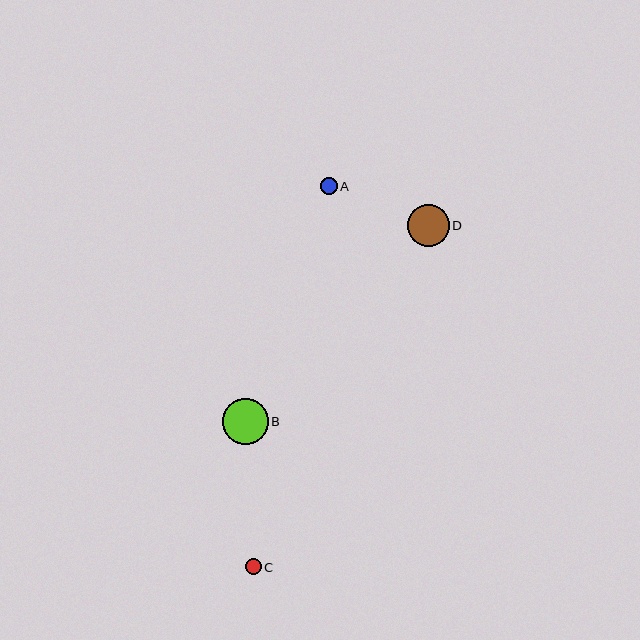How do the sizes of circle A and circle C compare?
Circle A and circle C are approximately the same size.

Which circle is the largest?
Circle B is the largest with a size of approximately 46 pixels.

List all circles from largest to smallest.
From largest to smallest: B, D, A, C.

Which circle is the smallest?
Circle C is the smallest with a size of approximately 16 pixels.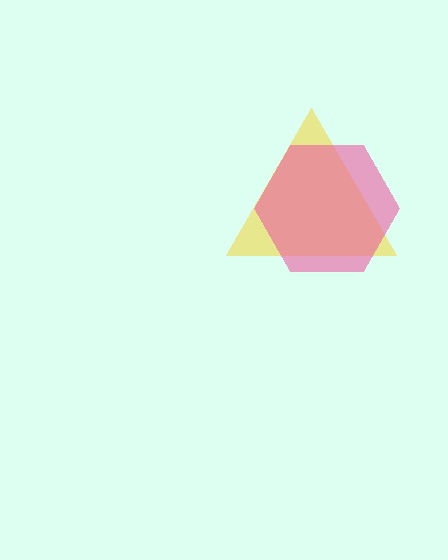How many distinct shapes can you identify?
There are 2 distinct shapes: a yellow triangle, a pink hexagon.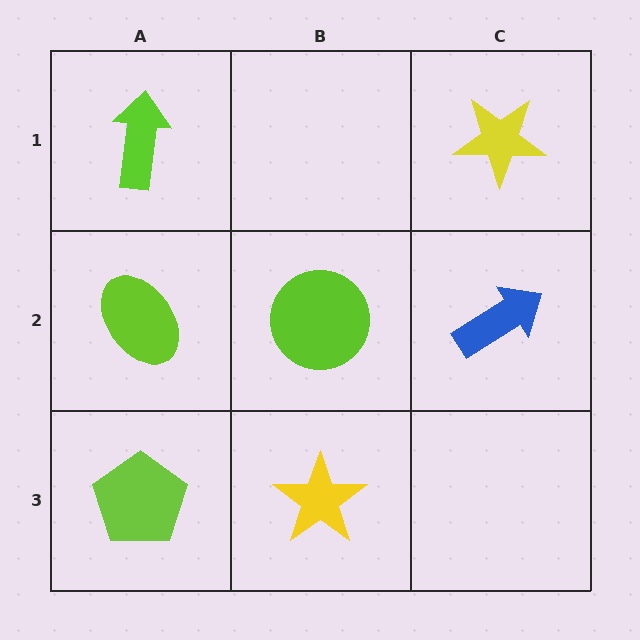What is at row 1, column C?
A yellow star.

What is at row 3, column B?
A yellow star.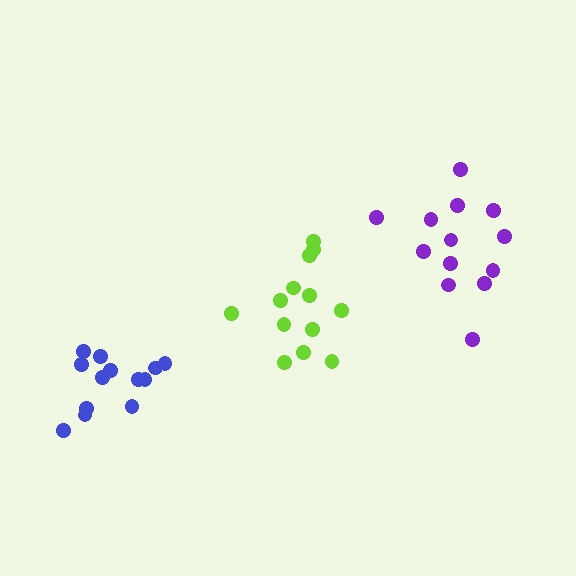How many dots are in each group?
Group 1: 13 dots, Group 2: 13 dots, Group 3: 13 dots (39 total).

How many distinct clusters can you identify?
There are 3 distinct clusters.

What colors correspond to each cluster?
The clusters are colored: lime, purple, blue.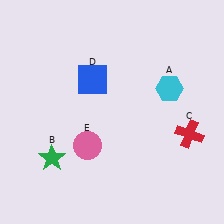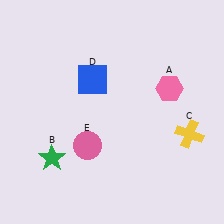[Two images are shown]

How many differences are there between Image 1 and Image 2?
There are 2 differences between the two images.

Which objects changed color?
A changed from cyan to pink. C changed from red to yellow.